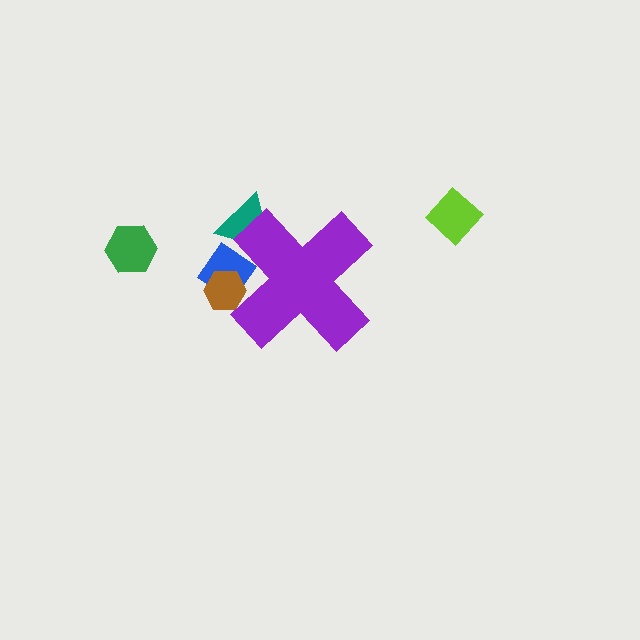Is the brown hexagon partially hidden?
Yes, the brown hexagon is partially hidden behind the purple cross.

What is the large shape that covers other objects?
A purple cross.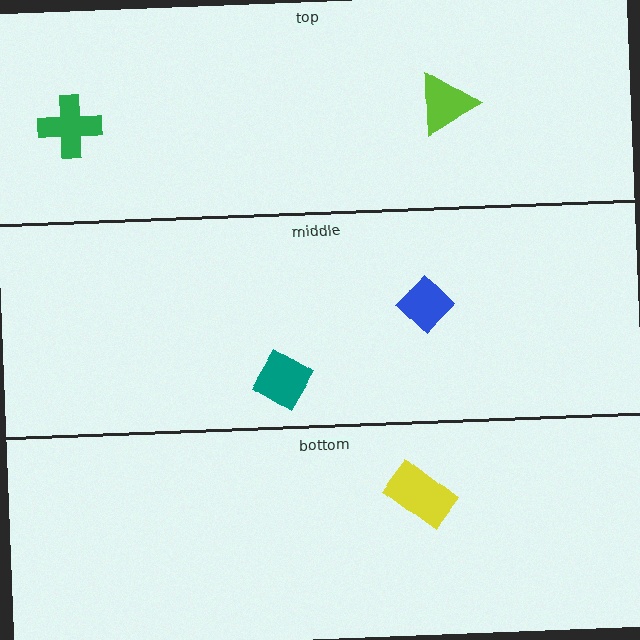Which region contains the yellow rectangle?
The bottom region.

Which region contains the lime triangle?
The top region.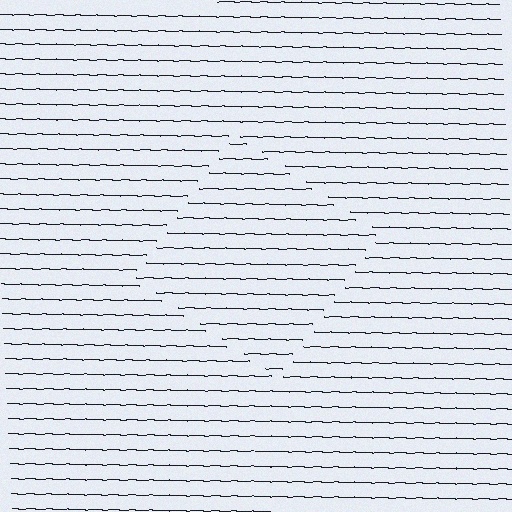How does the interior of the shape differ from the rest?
The interior of the shape contains the same grating, shifted by half a period — the contour is defined by the phase discontinuity where line-ends from the inner and outer gratings abut.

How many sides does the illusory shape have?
4 sides — the line-ends trace a square.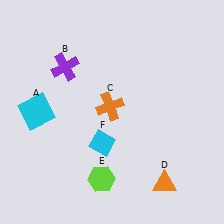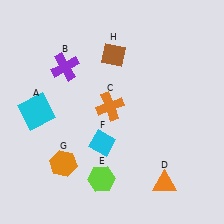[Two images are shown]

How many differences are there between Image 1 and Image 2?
There are 2 differences between the two images.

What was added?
An orange hexagon (G), a brown diamond (H) were added in Image 2.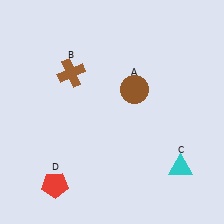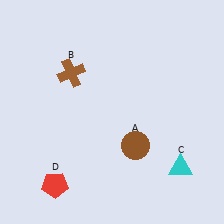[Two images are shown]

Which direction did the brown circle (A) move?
The brown circle (A) moved down.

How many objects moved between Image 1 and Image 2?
1 object moved between the two images.